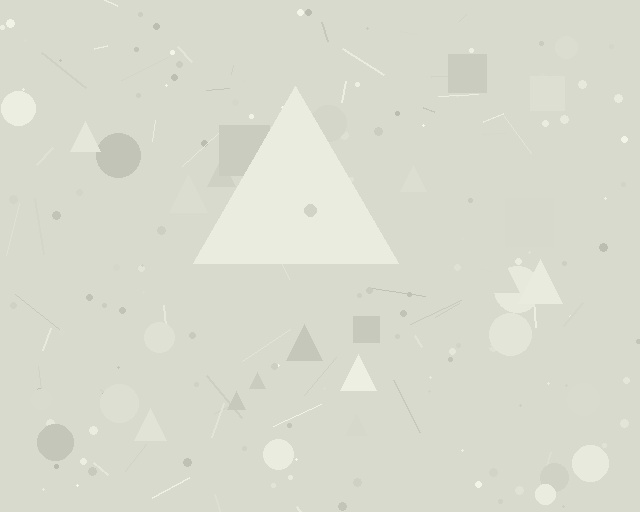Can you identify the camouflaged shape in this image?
The camouflaged shape is a triangle.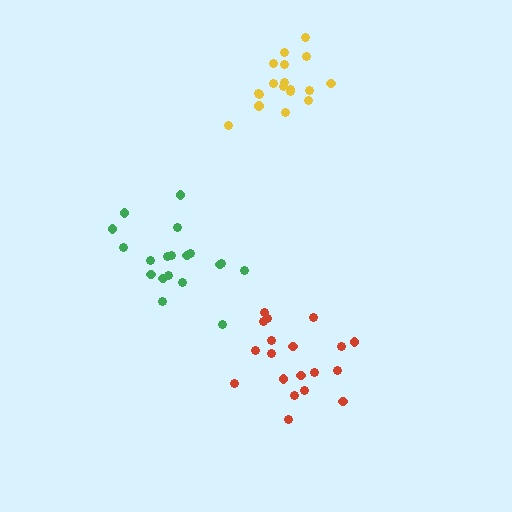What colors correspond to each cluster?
The clusters are colored: yellow, green, red.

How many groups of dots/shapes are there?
There are 3 groups.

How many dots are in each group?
Group 1: 18 dots, Group 2: 19 dots, Group 3: 19 dots (56 total).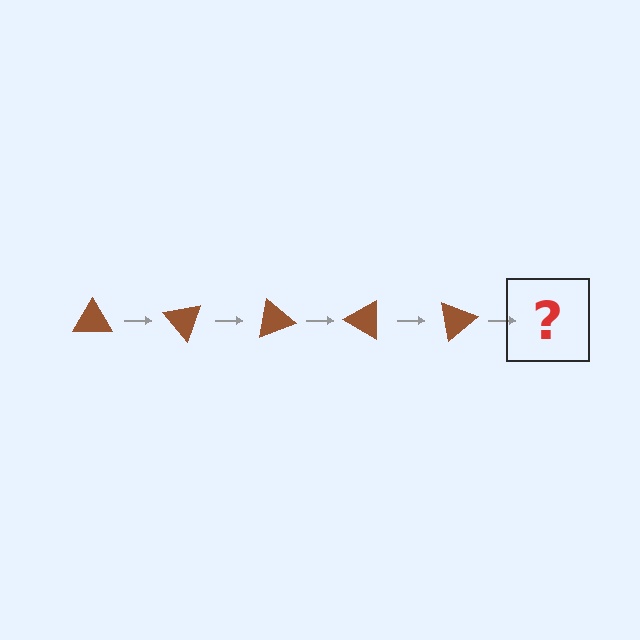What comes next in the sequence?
The next element should be a brown triangle rotated 250 degrees.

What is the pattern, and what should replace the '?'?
The pattern is that the triangle rotates 50 degrees each step. The '?' should be a brown triangle rotated 250 degrees.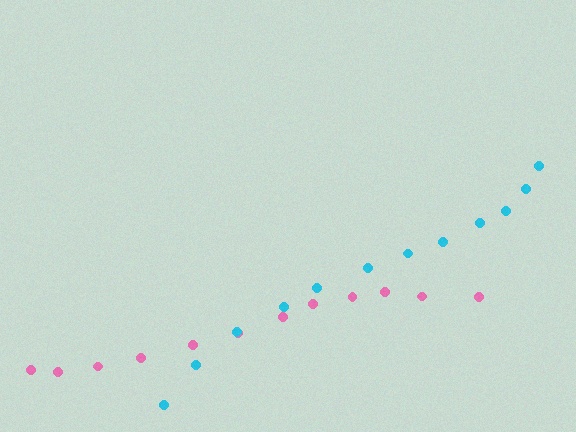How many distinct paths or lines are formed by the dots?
There are 2 distinct paths.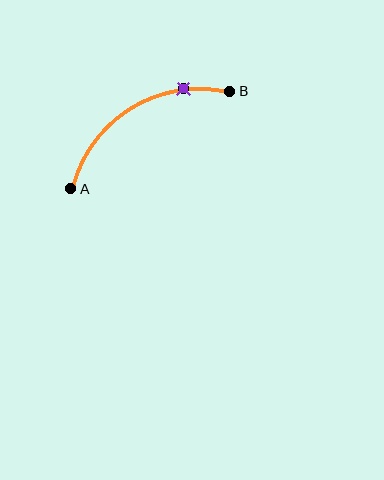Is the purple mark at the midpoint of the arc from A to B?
No. The purple mark lies on the arc but is closer to endpoint B. The arc midpoint would be at the point on the curve equidistant along the arc from both A and B.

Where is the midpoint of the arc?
The arc midpoint is the point on the curve farthest from the straight line joining A and B. It sits above that line.